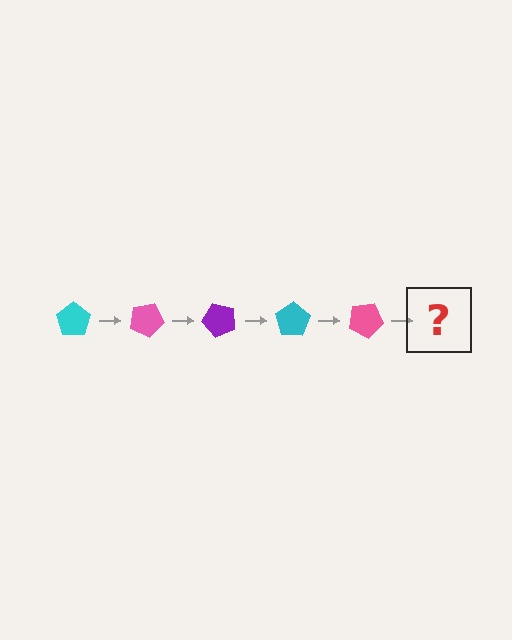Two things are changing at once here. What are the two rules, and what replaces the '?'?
The two rules are that it rotates 25 degrees each step and the color cycles through cyan, pink, and purple. The '?' should be a purple pentagon, rotated 125 degrees from the start.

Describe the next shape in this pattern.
It should be a purple pentagon, rotated 125 degrees from the start.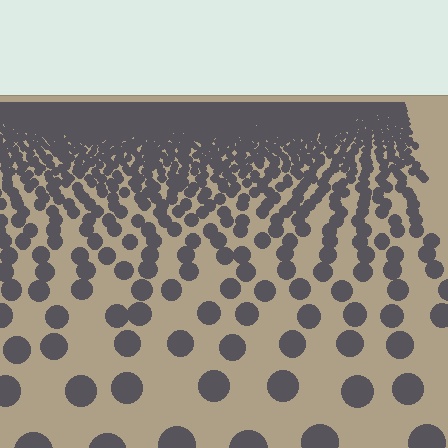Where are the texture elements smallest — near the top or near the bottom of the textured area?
Near the top.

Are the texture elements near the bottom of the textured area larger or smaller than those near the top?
Larger. Near the bottom, elements are closer to the viewer and appear at a bigger on-screen size.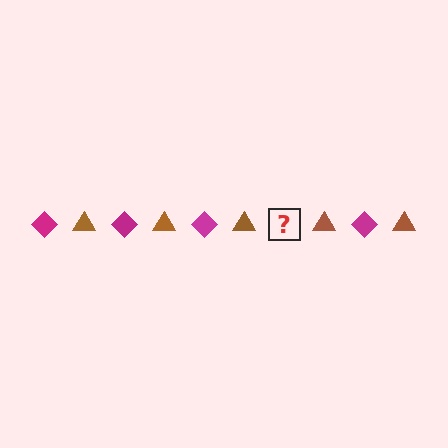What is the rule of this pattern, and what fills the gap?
The rule is that the pattern alternates between magenta diamond and brown triangle. The gap should be filled with a magenta diamond.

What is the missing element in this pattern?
The missing element is a magenta diamond.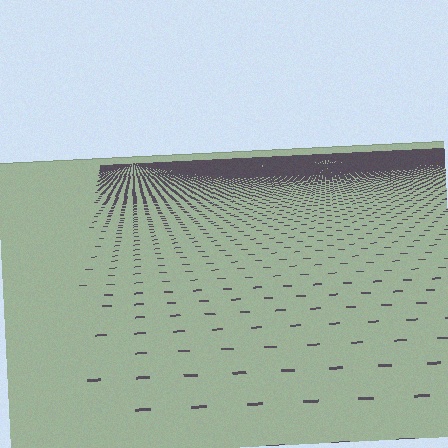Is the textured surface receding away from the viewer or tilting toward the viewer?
The surface is receding away from the viewer. Texture elements get smaller and denser toward the top.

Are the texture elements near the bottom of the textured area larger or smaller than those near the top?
Larger. Near the bottom, elements are closer to the viewer and appear at a bigger on-screen size.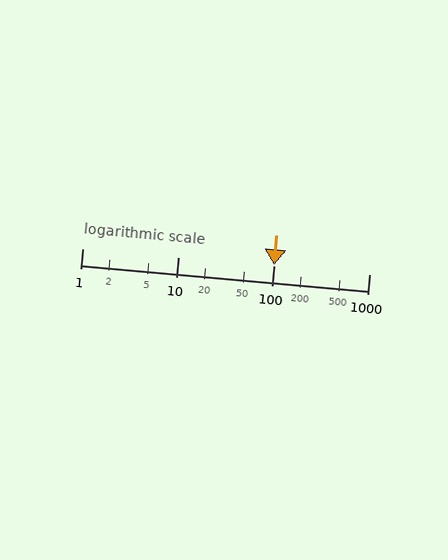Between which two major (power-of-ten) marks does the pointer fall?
The pointer is between 100 and 1000.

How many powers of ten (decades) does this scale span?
The scale spans 3 decades, from 1 to 1000.